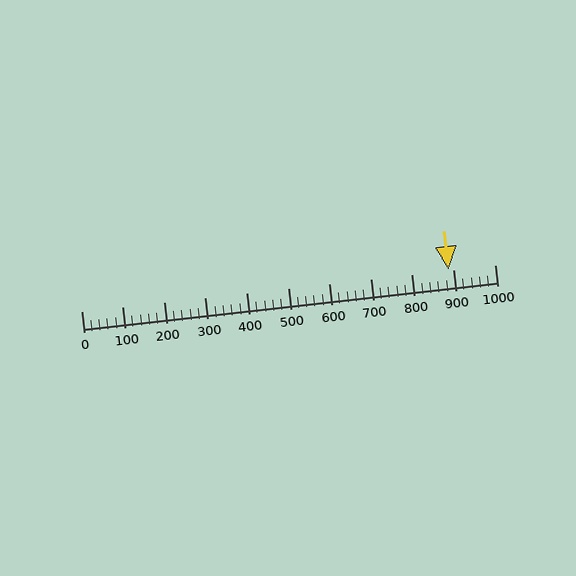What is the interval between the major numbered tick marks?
The major tick marks are spaced 100 units apart.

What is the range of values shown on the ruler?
The ruler shows values from 0 to 1000.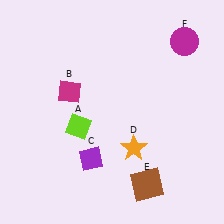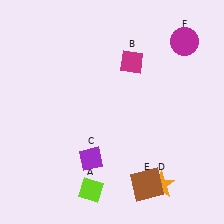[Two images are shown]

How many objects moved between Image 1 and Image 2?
3 objects moved between the two images.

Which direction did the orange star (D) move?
The orange star (D) moved down.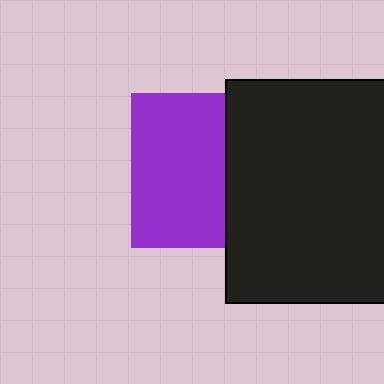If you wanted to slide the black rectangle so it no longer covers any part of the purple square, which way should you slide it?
Slide it right — that is the most direct way to separate the two shapes.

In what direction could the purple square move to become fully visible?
The purple square could move left. That would shift it out from behind the black rectangle entirely.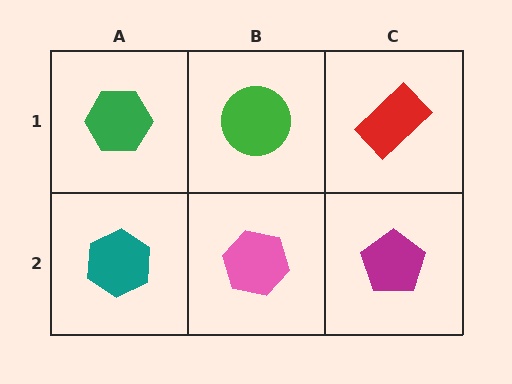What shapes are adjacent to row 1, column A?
A teal hexagon (row 2, column A), a green circle (row 1, column B).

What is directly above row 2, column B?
A green circle.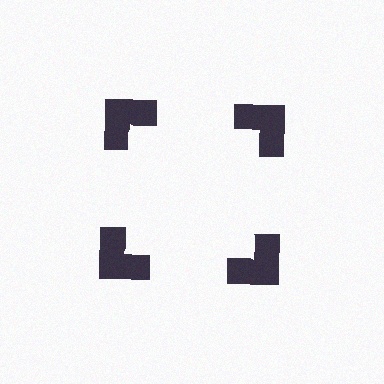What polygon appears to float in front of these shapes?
An illusory square — its edges are inferred from the aligned wedge cuts in the notched squares, not physically drawn.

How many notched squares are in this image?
There are 4 — one at each vertex of the illusory square.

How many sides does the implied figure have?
4 sides.